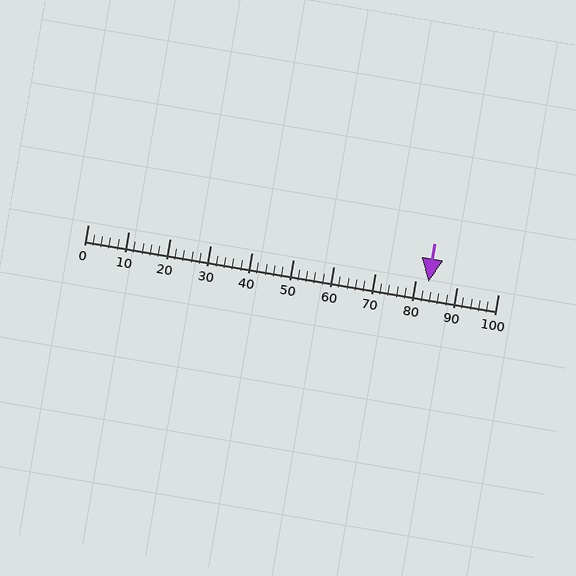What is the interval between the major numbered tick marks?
The major tick marks are spaced 10 units apart.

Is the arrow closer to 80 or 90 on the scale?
The arrow is closer to 80.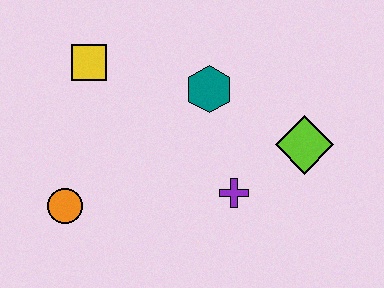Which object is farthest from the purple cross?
The yellow square is farthest from the purple cross.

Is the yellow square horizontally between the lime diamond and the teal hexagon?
No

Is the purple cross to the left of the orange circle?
No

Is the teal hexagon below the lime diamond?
No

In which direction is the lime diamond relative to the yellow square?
The lime diamond is to the right of the yellow square.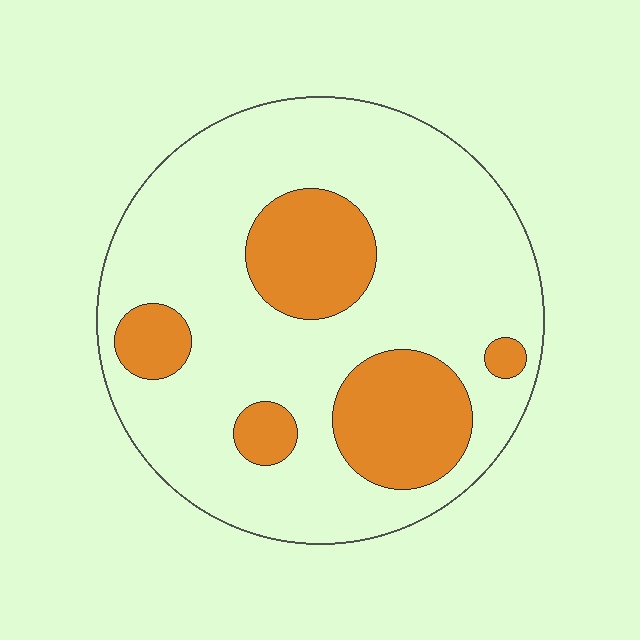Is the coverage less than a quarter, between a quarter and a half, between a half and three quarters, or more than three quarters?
Less than a quarter.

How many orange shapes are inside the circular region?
5.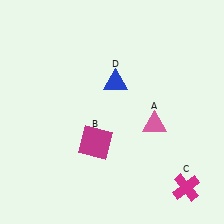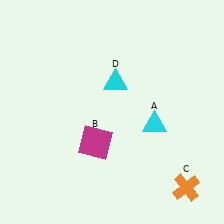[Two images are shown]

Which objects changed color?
A changed from pink to cyan. C changed from magenta to orange. D changed from blue to cyan.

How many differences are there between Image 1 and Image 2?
There are 3 differences between the two images.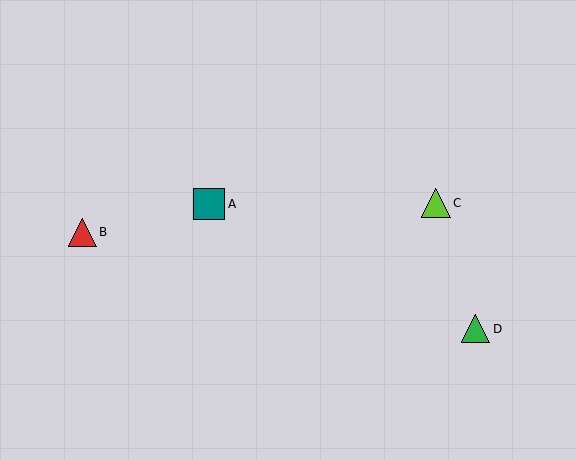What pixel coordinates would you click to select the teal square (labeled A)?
Click at (209, 204) to select the teal square A.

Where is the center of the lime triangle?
The center of the lime triangle is at (436, 203).